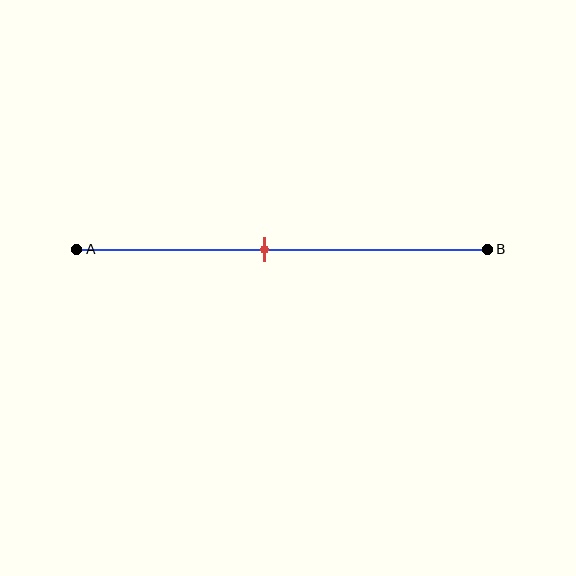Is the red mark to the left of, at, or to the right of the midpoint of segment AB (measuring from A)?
The red mark is to the left of the midpoint of segment AB.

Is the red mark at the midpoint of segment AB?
No, the mark is at about 45% from A, not at the 50% midpoint.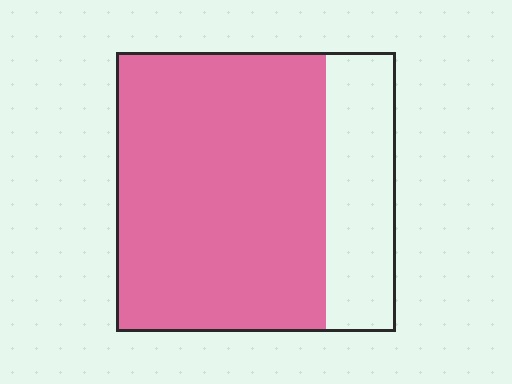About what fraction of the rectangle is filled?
About three quarters (3/4).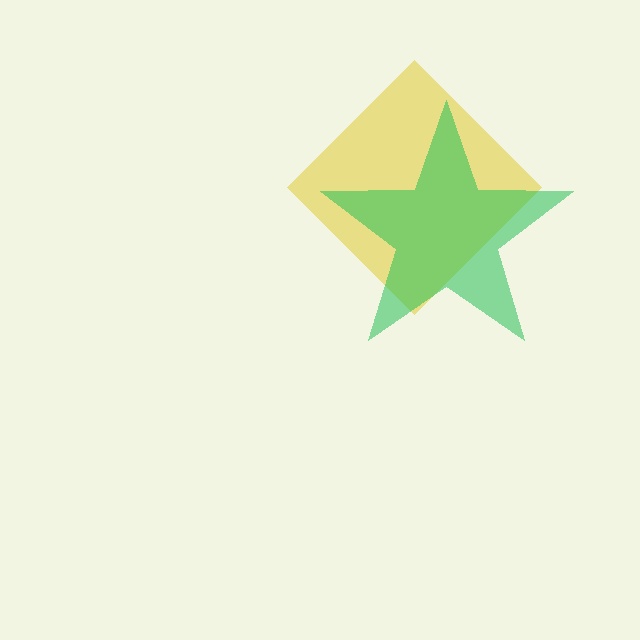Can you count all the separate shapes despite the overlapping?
Yes, there are 2 separate shapes.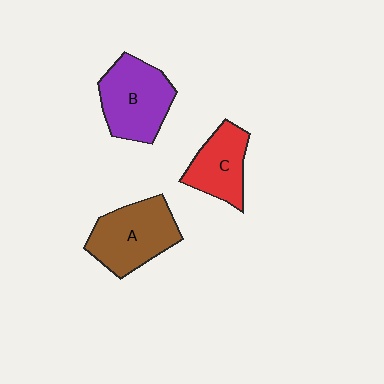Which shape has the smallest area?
Shape C (red).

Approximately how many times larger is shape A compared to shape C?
Approximately 1.4 times.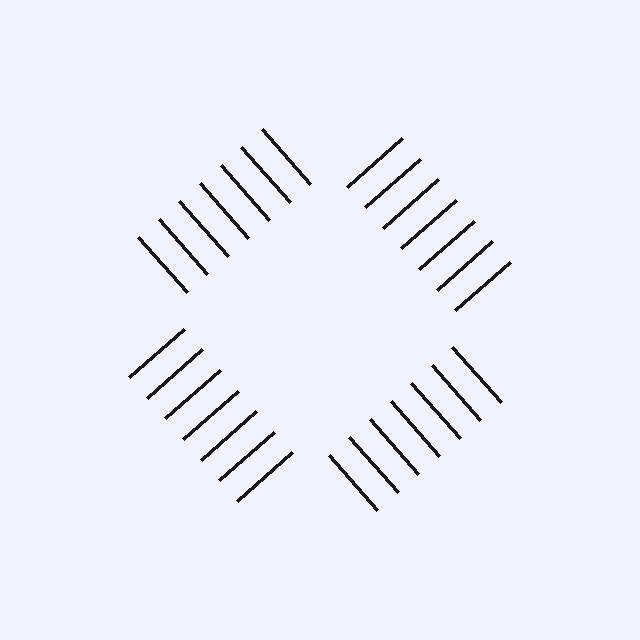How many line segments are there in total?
28 — 7 along each of the 4 edges.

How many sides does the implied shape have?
4 sides — the line-ends trace a square.